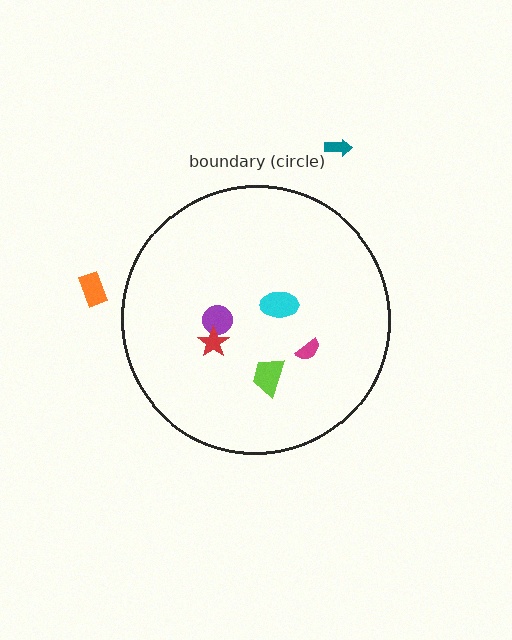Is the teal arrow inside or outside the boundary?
Outside.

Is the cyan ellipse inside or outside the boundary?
Inside.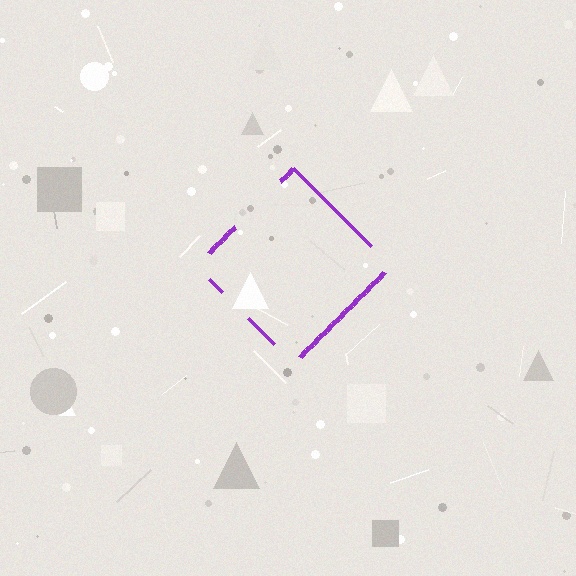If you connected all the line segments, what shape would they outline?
They would outline a diamond.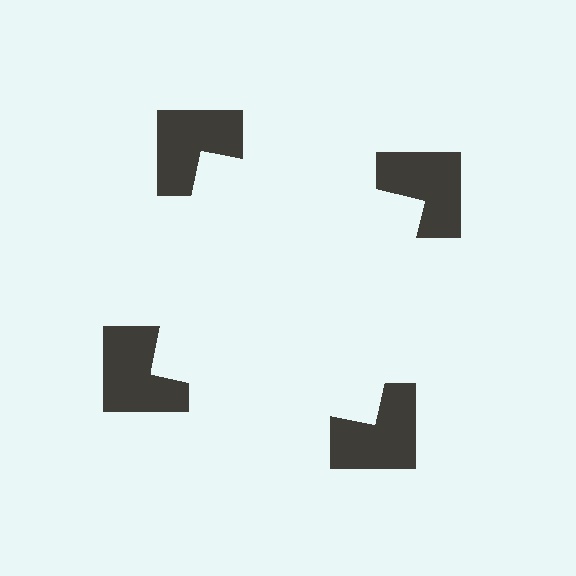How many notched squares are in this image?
There are 4 — one at each vertex of the illusory square.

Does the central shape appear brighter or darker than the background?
It typically appears slightly brighter than the background, even though no actual brightness change is drawn.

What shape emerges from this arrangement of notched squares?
An illusory square — its edges are inferred from the aligned wedge cuts in the notched squares, not physically drawn.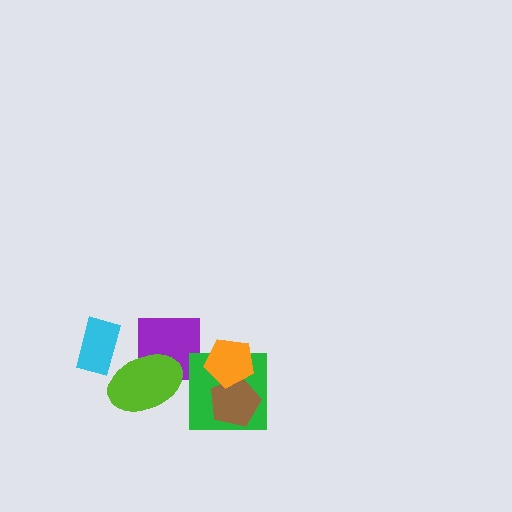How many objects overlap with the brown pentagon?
2 objects overlap with the brown pentagon.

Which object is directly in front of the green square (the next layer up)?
The brown pentagon is directly in front of the green square.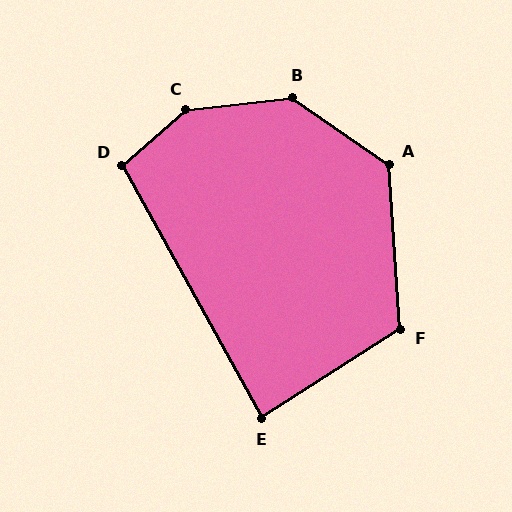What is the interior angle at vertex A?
Approximately 128 degrees (obtuse).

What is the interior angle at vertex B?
Approximately 139 degrees (obtuse).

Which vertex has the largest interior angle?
C, at approximately 146 degrees.